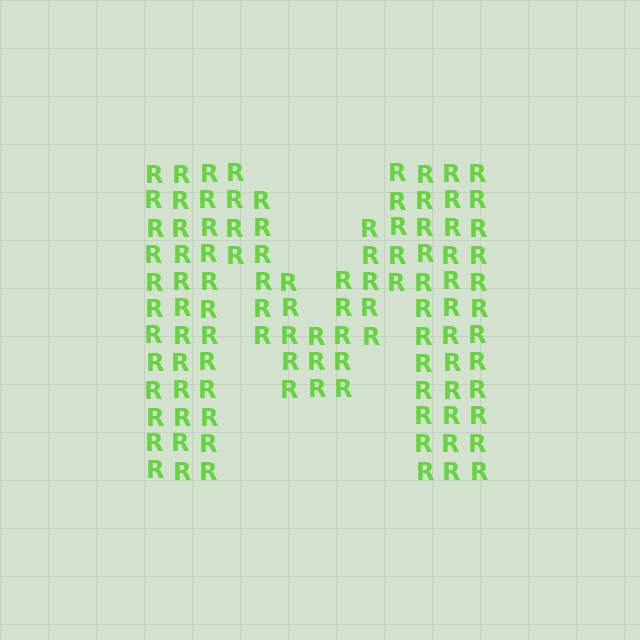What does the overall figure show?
The overall figure shows the letter M.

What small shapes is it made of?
It is made of small letter R's.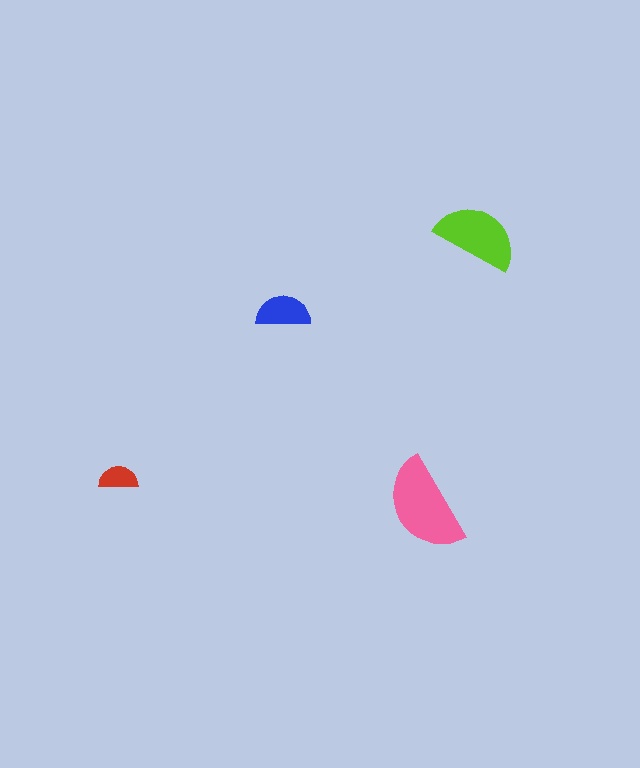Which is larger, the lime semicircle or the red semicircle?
The lime one.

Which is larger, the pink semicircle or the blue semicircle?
The pink one.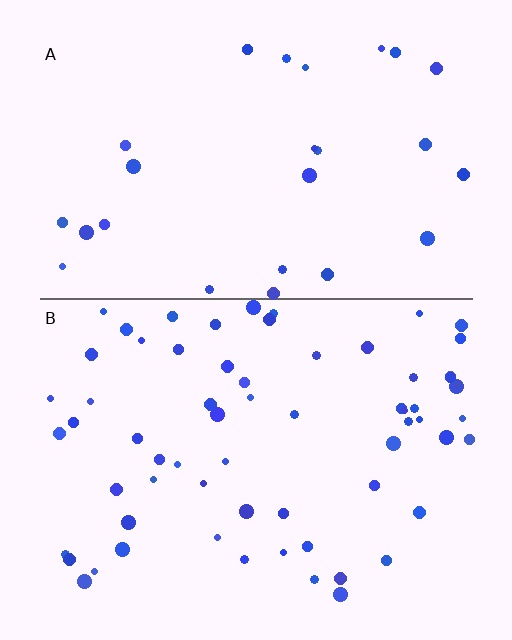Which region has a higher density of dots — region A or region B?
B (the bottom).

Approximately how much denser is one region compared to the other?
Approximately 2.5× — region B over region A.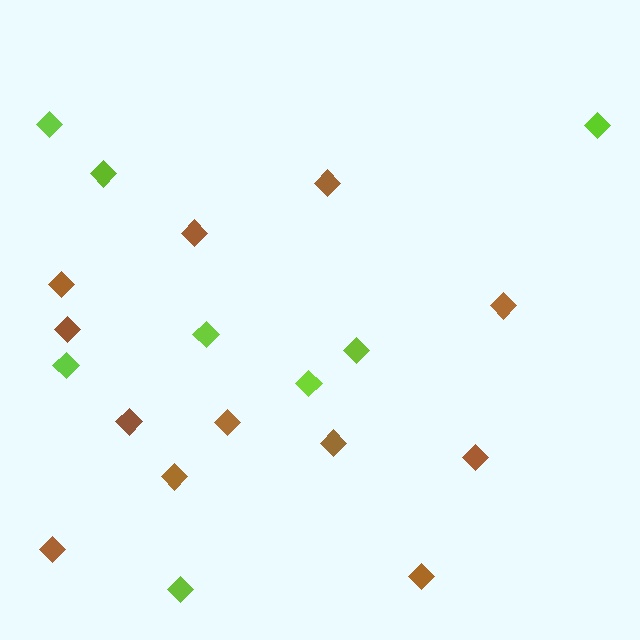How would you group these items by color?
There are 2 groups: one group of brown diamonds (12) and one group of lime diamonds (8).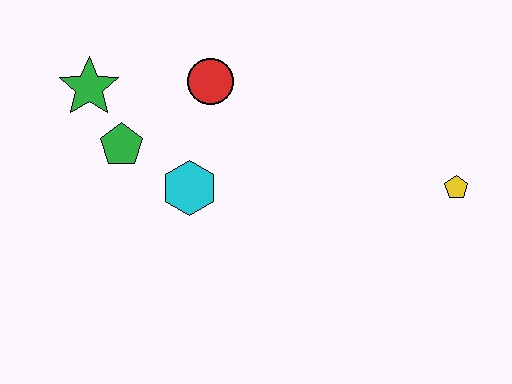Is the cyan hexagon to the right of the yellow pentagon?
No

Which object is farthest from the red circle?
The yellow pentagon is farthest from the red circle.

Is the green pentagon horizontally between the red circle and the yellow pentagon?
No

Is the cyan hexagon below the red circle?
Yes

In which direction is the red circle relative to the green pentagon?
The red circle is to the right of the green pentagon.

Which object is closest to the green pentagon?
The green star is closest to the green pentagon.